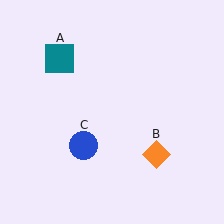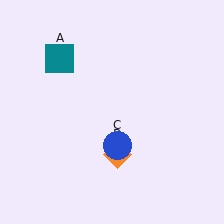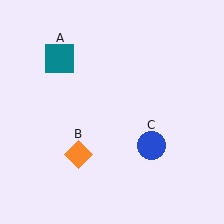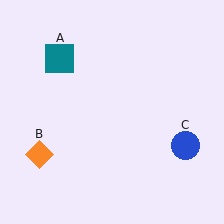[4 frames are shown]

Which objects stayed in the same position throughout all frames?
Teal square (object A) remained stationary.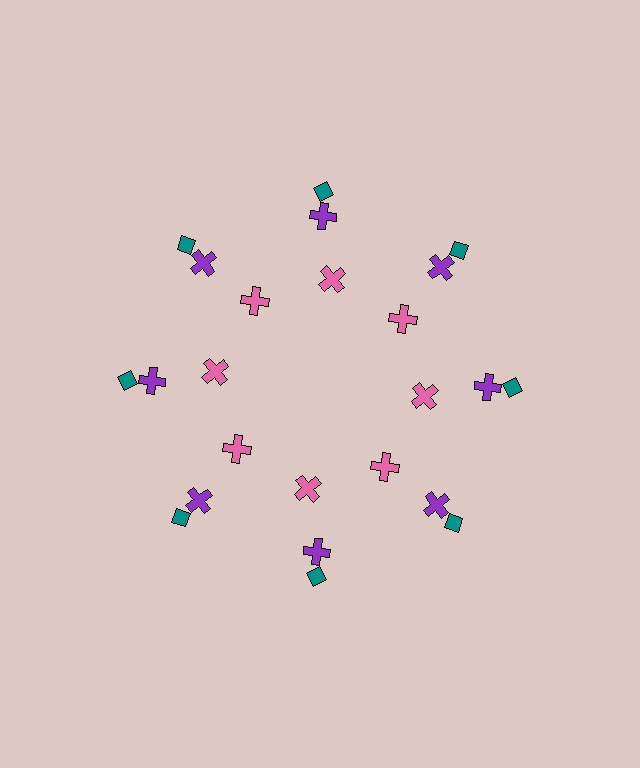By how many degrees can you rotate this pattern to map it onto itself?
The pattern maps onto itself every 45 degrees of rotation.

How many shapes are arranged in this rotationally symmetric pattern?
There are 24 shapes, arranged in 8 groups of 3.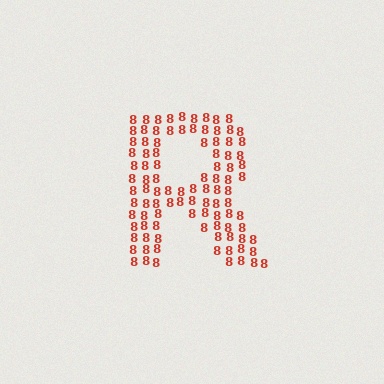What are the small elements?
The small elements are digit 8's.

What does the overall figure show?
The overall figure shows the letter R.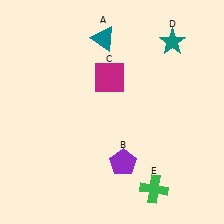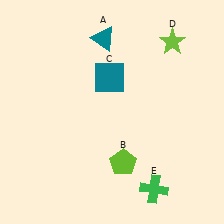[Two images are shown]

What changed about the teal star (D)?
In Image 1, D is teal. In Image 2, it changed to lime.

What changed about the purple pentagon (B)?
In Image 1, B is purple. In Image 2, it changed to lime.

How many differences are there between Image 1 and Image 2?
There are 3 differences between the two images.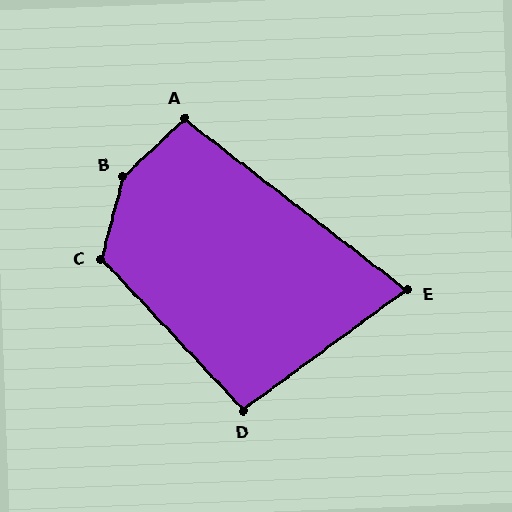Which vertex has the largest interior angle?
B, at approximately 148 degrees.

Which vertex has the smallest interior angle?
E, at approximately 74 degrees.